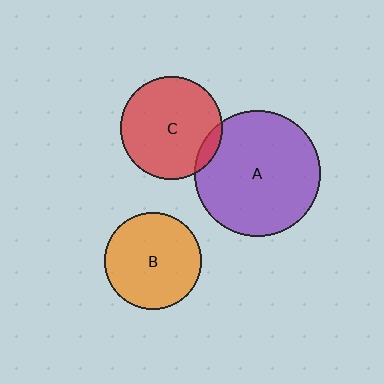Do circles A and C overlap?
Yes.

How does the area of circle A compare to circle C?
Approximately 1.5 times.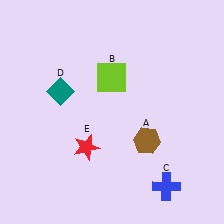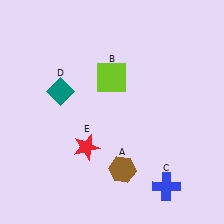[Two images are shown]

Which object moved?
The brown hexagon (A) moved down.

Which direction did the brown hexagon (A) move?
The brown hexagon (A) moved down.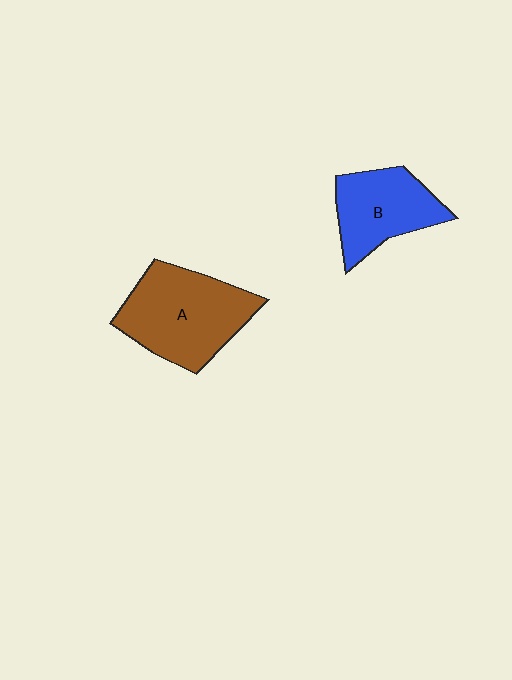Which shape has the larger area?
Shape A (brown).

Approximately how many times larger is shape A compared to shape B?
Approximately 1.4 times.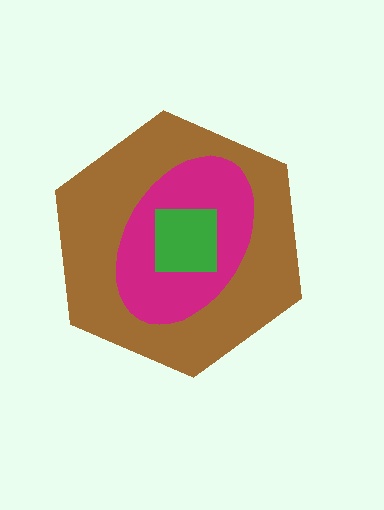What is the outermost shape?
The brown hexagon.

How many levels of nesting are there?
3.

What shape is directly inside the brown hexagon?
The magenta ellipse.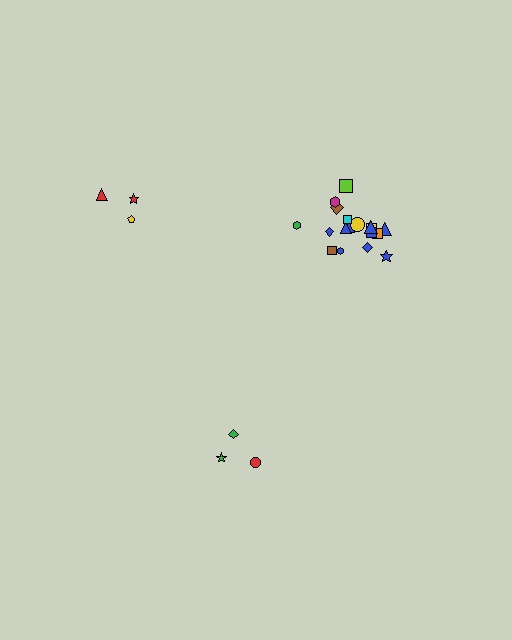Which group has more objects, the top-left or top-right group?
The top-right group.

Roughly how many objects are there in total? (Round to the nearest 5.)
Roughly 25 objects in total.